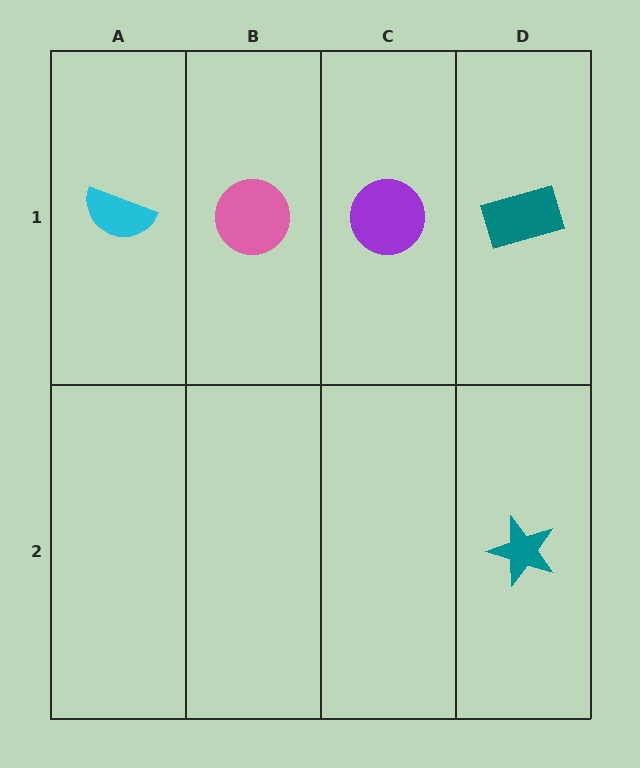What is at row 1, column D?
A teal rectangle.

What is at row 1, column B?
A pink circle.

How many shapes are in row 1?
4 shapes.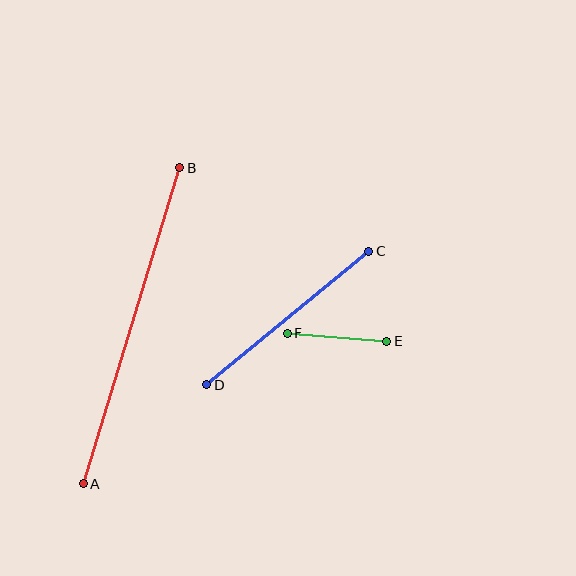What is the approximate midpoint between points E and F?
The midpoint is at approximately (337, 337) pixels.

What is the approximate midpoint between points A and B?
The midpoint is at approximately (131, 326) pixels.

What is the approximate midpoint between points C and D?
The midpoint is at approximately (288, 318) pixels.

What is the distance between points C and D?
The distance is approximately 210 pixels.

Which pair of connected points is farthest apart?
Points A and B are farthest apart.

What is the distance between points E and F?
The distance is approximately 100 pixels.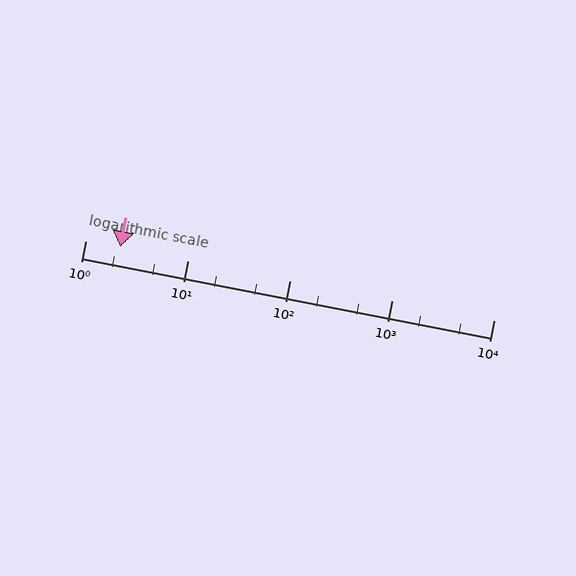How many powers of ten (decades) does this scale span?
The scale spans 4 decades, from 1 to 10000.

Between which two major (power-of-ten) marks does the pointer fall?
The pointer is between 1 and 10.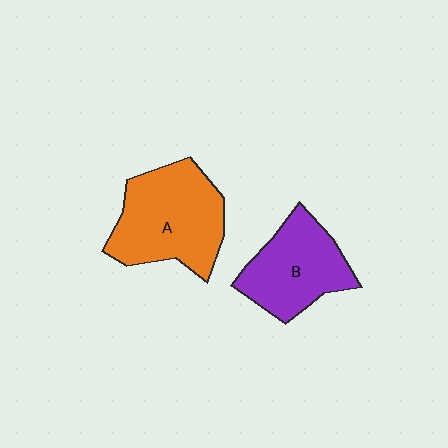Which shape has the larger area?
Shape A (orange).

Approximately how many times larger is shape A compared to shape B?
Approximately 1.3 times.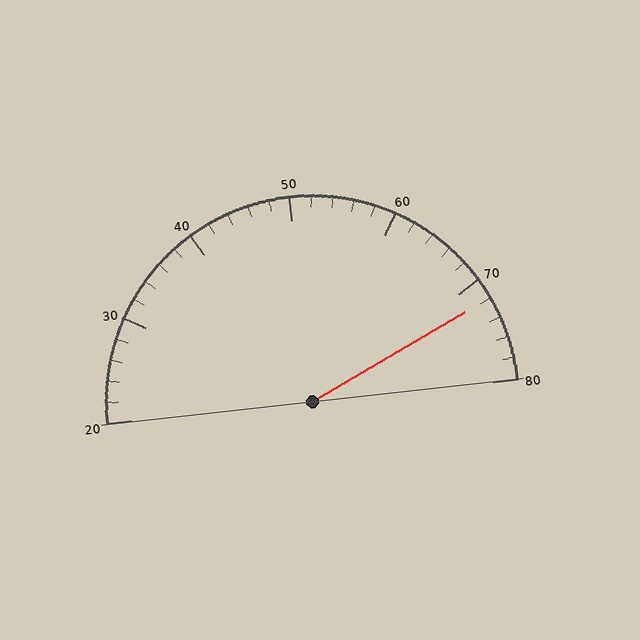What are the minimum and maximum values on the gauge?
The gauge ranges from 20 to 80.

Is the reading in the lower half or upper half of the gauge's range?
The reading is in the upper half of the range (20 to 80).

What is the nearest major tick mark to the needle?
The nearest major tick mark is 70.